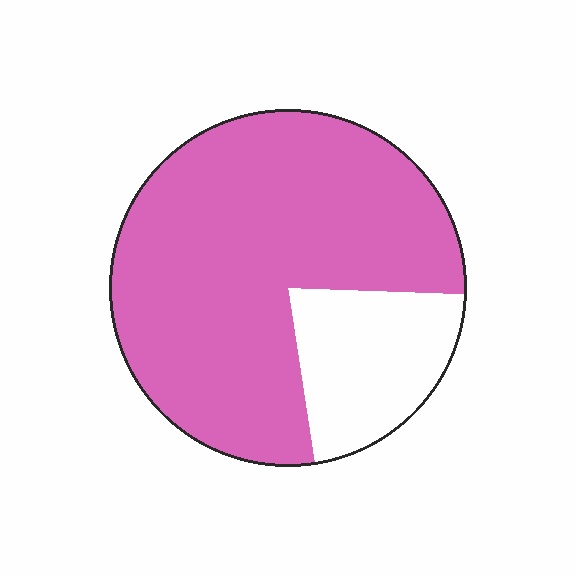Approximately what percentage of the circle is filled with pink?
Approximately 80%.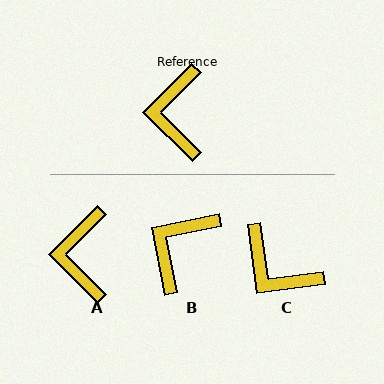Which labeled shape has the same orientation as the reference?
A.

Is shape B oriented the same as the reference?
No, it is off by about 34 degrees.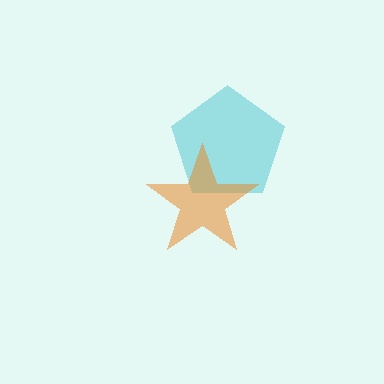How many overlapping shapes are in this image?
There are 2 overlapping shapes in the image.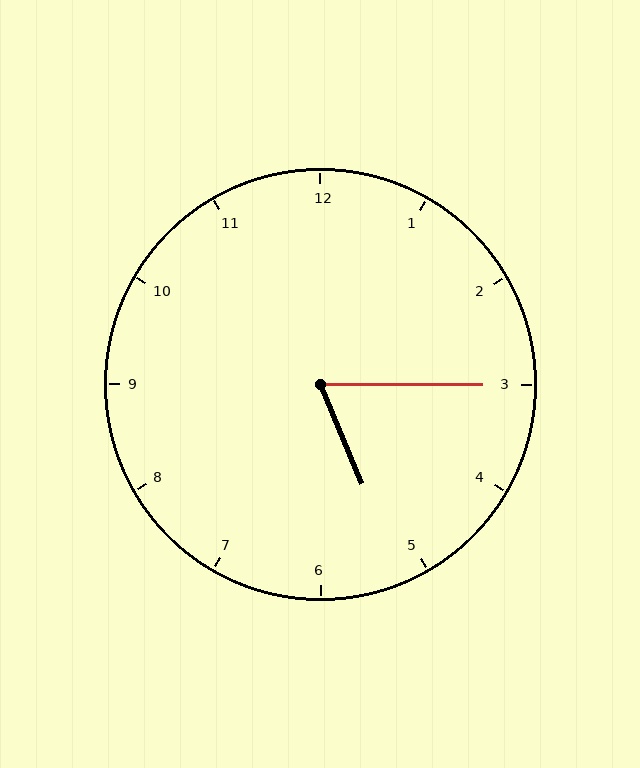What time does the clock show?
5:15.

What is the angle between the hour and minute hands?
Approximately 68 degrees.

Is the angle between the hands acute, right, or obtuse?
It is acute.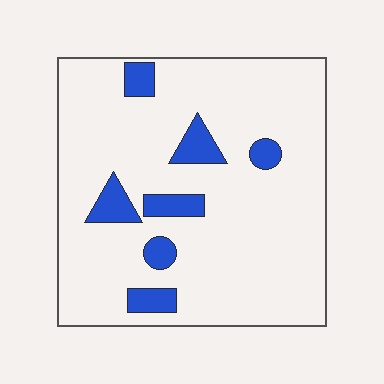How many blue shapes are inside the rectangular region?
7.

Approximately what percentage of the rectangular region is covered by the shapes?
Approximately 10%.